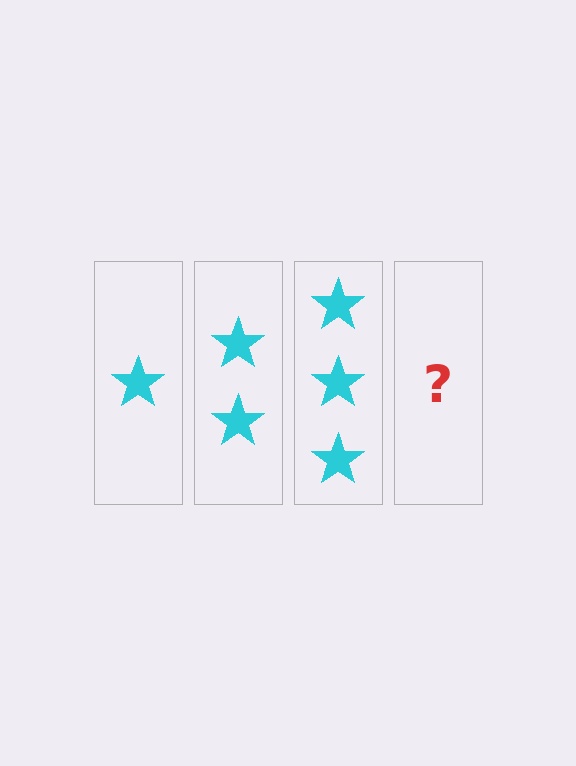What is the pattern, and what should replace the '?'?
The pattern is that each step adds one more star. The '?' should be 4 stars.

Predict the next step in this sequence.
The next step is 4 stars.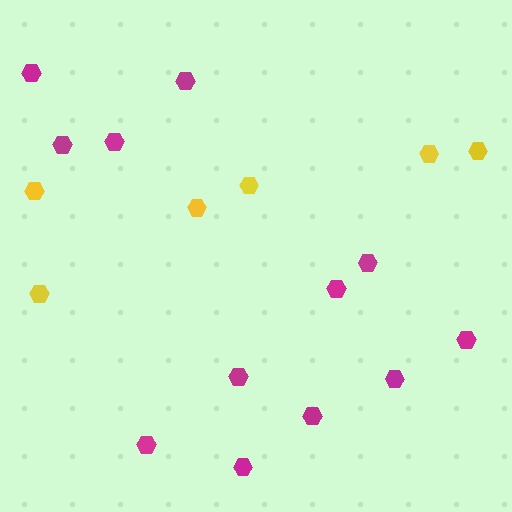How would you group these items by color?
There are 2 groups: one group of yellow hexagons (6) and one group of magenta hexagons (12).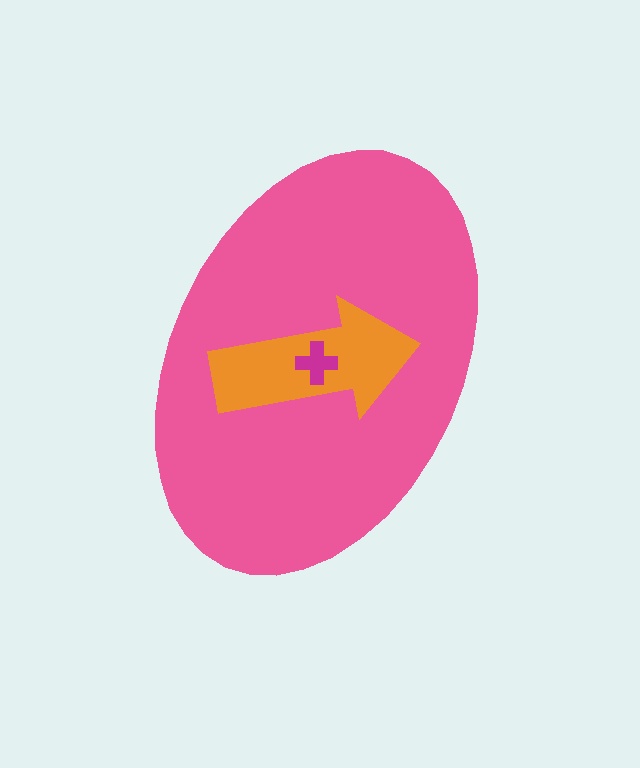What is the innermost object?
The magenta cross.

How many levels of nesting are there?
3.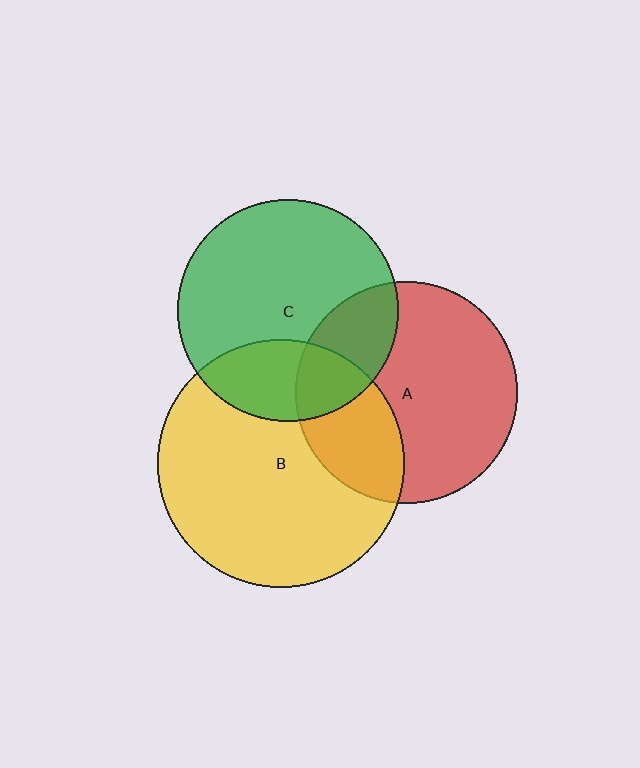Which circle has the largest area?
Circle B (yellow).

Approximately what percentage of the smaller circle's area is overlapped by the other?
Approximately 25%.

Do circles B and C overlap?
Yes.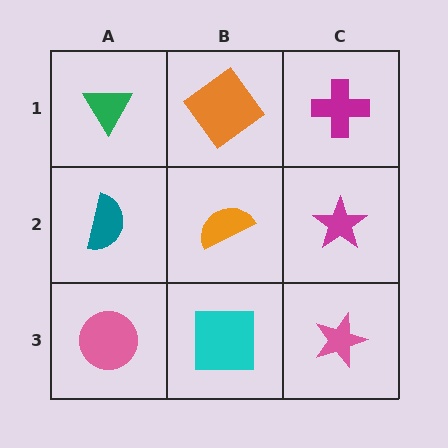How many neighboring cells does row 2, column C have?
3.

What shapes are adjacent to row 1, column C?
A magenta star (row 2, column C), an orange diamond (row 1, column B).